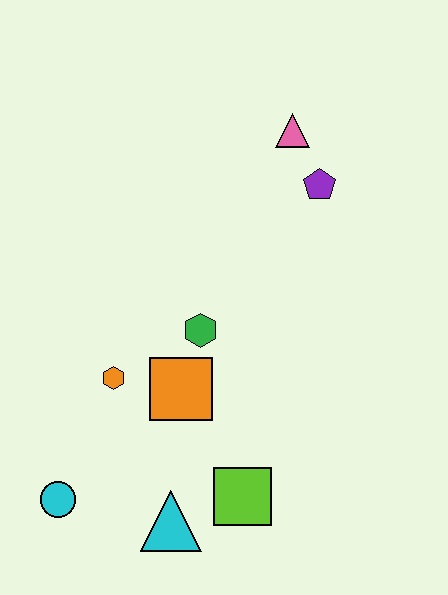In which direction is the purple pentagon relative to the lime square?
The purple pentagon is above the lime square.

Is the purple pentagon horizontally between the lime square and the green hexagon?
No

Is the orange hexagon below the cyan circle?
No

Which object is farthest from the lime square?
The pink triangle is farthest from the lime square.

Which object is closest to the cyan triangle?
The lime square is closest to the cyan triangle.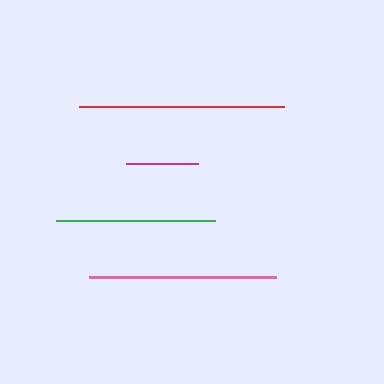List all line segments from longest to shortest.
From longest to shortest: red, pink, green, magenta.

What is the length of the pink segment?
The pink segment is approximately 187 pixels long.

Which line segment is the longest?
The red line is the longest at approximately 204 pixels.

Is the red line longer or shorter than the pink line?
The red line is longer than the pink line.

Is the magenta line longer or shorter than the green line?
The green line is longer than the magenta line.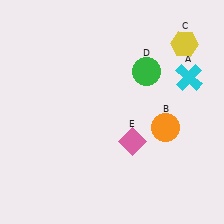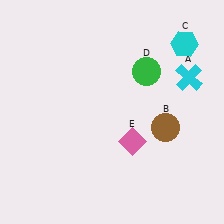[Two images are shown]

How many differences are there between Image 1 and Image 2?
There are 2 differences between the two images.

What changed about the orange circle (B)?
In Image 1, B is orange. In Image 2, it changed to brown.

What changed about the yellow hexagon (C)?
In Image 1, C is yellow. In Image 2, it changed to cyan.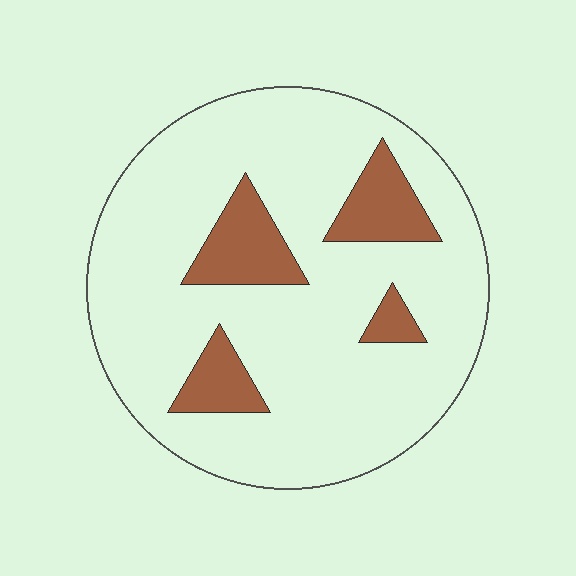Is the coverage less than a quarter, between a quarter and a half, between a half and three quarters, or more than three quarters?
Less than a quarter.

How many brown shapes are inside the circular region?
4.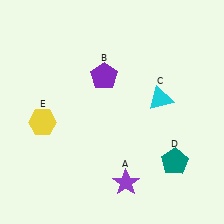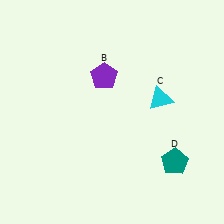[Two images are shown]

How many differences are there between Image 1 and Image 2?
There are 2 differences between the two images.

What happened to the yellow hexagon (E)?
The yellow hexagon (E) was removed in Image 2. It was in the bottom-left area of Image 1.